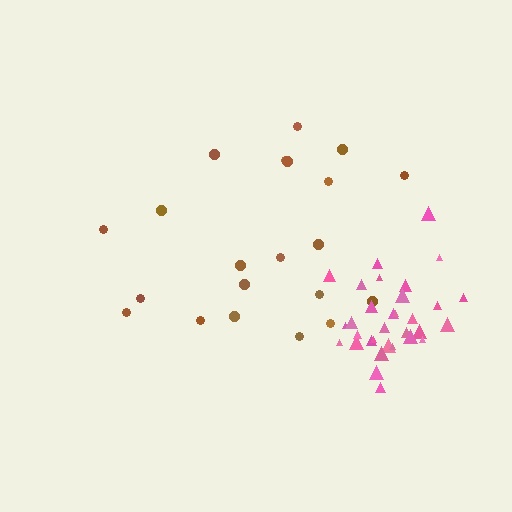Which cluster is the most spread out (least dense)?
Brown.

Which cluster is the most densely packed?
Pink.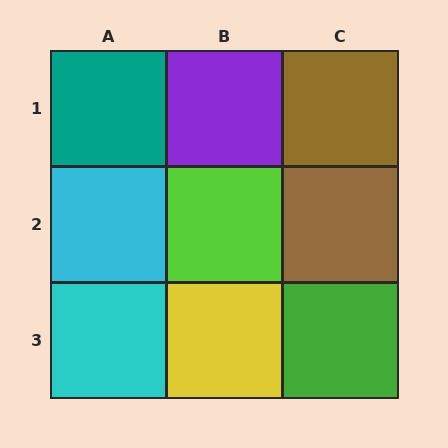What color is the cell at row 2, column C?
Brown.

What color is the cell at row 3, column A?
Cyan.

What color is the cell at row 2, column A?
Cyan.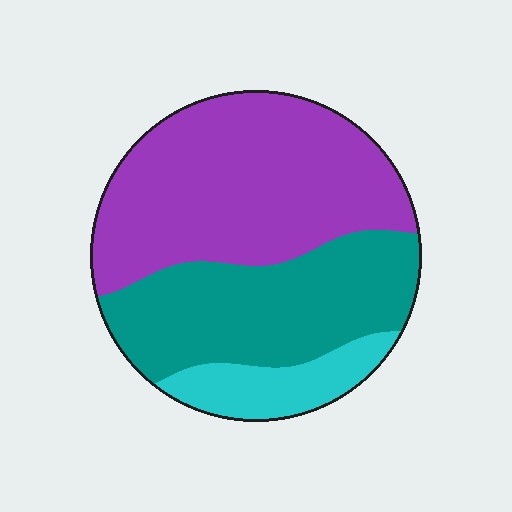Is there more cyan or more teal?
Teal.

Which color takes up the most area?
Purple, at roughly 50%.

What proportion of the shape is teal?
Teal covers roughly 35% of the shape.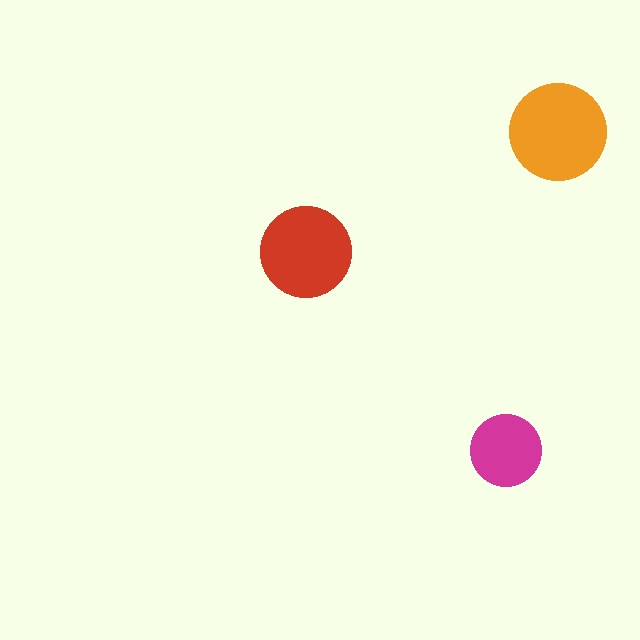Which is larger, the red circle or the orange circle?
The orange one.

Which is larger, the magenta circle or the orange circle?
The orange one.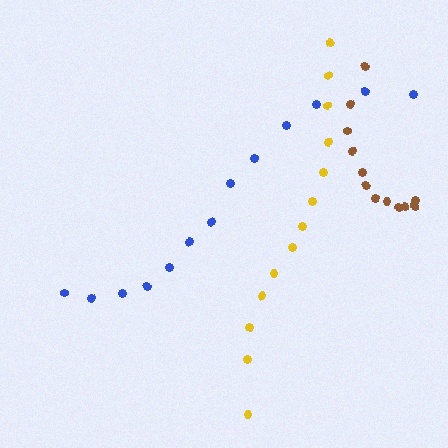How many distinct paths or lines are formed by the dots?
There are 3 distinct paths.